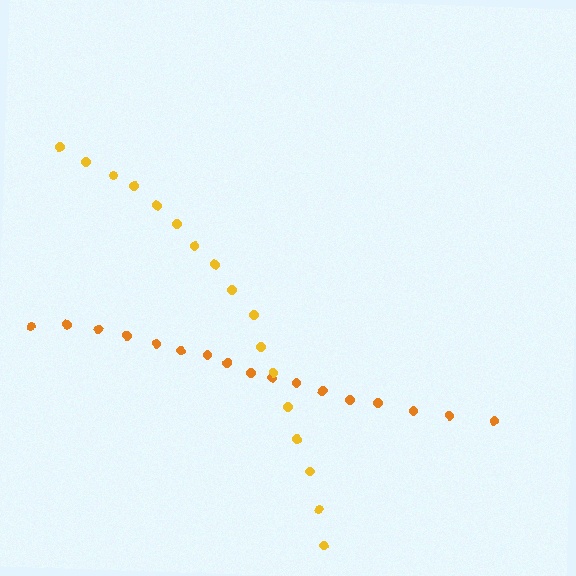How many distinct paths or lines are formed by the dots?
There are 2 distinct paths.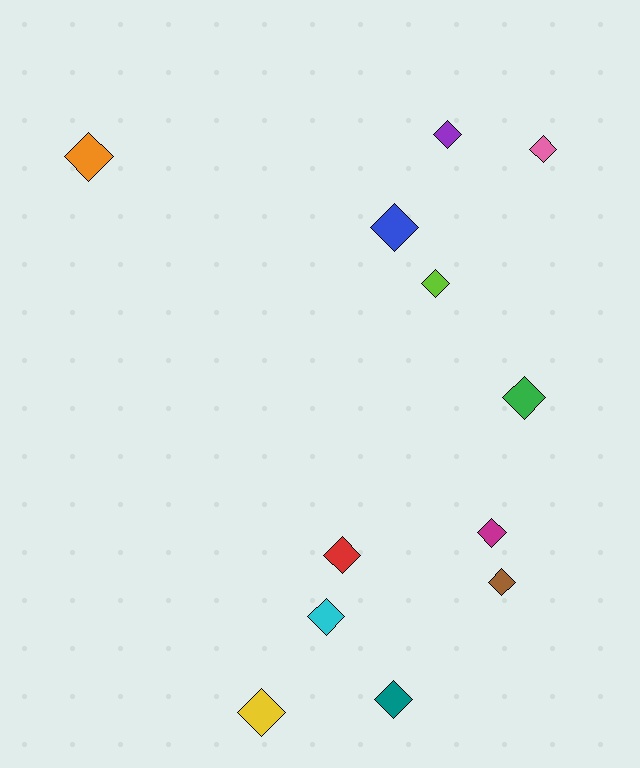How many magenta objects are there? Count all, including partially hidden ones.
There is 1 magenta object.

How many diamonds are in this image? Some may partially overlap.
There are 12 diamonds.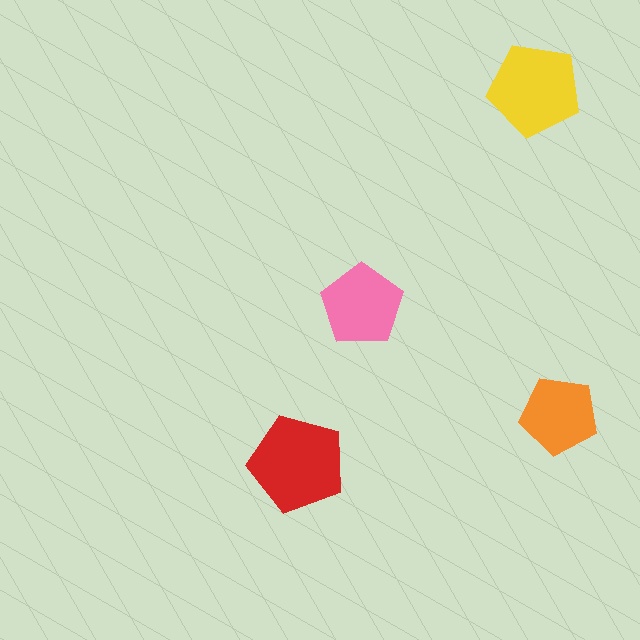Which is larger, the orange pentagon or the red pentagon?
The red one.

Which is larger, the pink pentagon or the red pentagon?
The red one.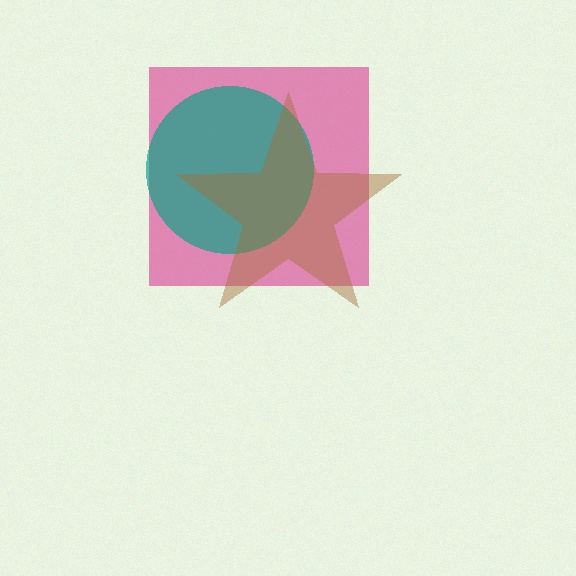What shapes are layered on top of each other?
The layered shapes are: a magenta square, a teal circle, a brown star.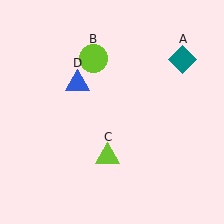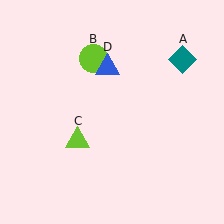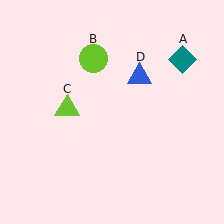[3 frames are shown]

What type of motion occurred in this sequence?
The lime triangle (object C), blue triangle (object D) rotated clockwise around the center of the scene.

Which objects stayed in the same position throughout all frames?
Teal diamond (object A) and lime circle (object B) remained stationary.